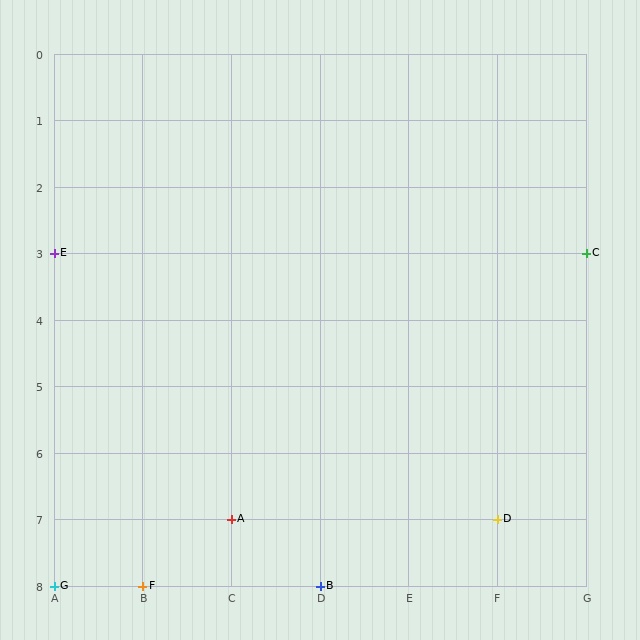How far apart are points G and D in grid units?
Points G and D are 5 columns and 1 row apart (about 5.1 grid units diagonally).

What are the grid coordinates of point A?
Point A is at grid coordinates (C, 7).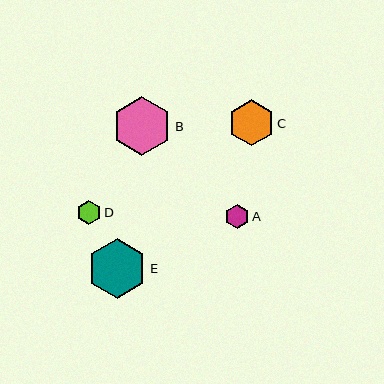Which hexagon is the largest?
Hexagon B is the largest with a size of approximately 60 pixels.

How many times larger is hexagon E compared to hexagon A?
Hexagon E is approximately 2.5 times the size of hexagon A.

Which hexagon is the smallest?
Hexagon A is the smallest with a size of approximately 23 pixels.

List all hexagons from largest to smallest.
From largest to smallest: B, E, C, D, A.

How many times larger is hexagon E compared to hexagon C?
Hexagon E is approximately 1.3 times the size of hexagon C.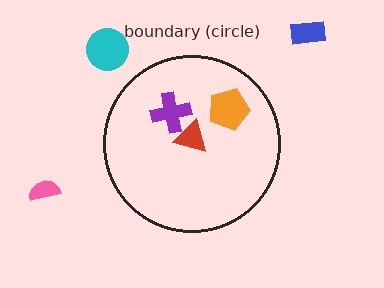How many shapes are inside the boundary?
3 inside, 3 outside.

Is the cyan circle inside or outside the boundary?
Outside.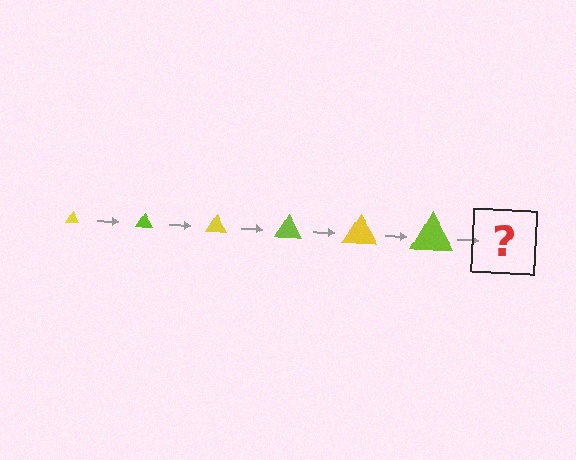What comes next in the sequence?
The next element should be a yellow triangle, larger than the previous one.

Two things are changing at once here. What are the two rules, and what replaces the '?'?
The two rules are that the triangle grows larger each step and the color cycles through yellow and lime. The '?' should be a yellow triangle, larger than the previous one.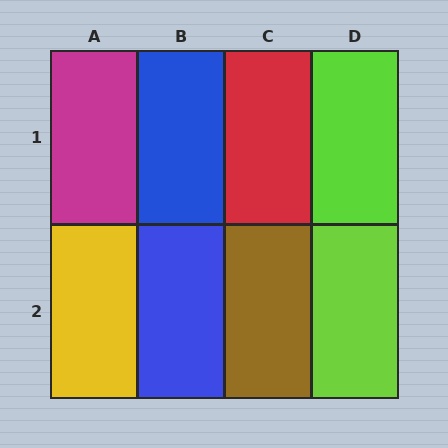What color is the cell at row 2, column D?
Lime.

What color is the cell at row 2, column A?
Yellow.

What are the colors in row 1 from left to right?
Magenta, blue, red, lime.